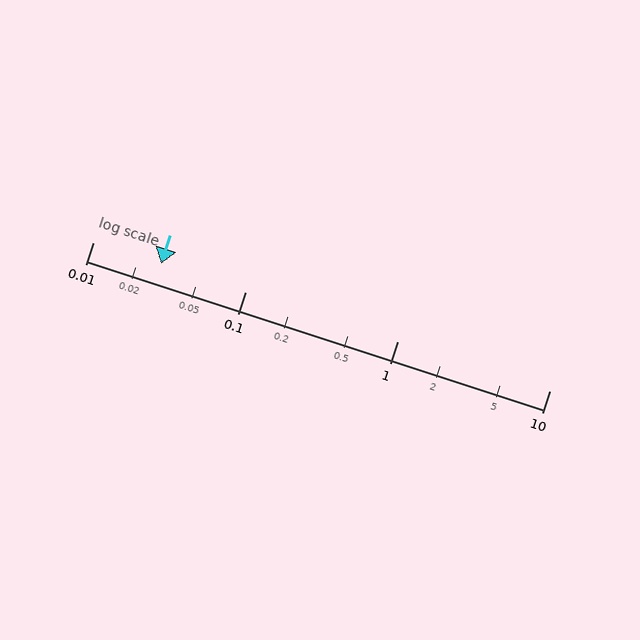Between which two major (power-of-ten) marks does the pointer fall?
The pointer is between 0.01 and 0.1.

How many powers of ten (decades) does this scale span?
The scale spans 3 decades, from 0.01 to 10.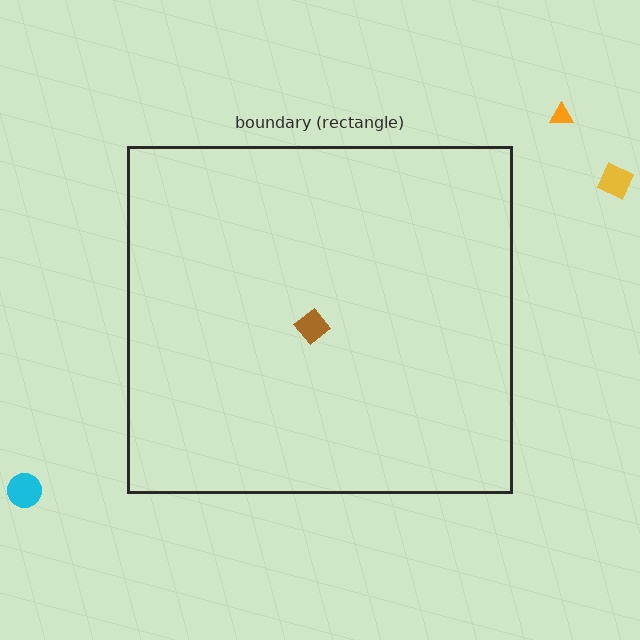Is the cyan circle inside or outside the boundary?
Outside.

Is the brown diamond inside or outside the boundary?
Inside.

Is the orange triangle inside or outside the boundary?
Outside.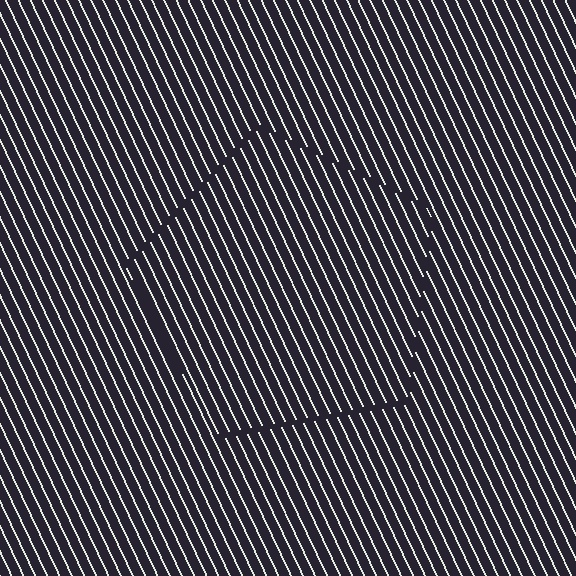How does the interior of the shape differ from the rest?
The interior of the shape contains the same grating, shifted by half a period — the contour is defined by the phase discontinuity where line-ends from the inner and outer gratings abut.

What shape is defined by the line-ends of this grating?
An illusory pentagon. The interior of the shape contains the same grating, shifted by half a period — the contour is defined by the phase discontinuity where line-ends from the inner and outer gratings abut.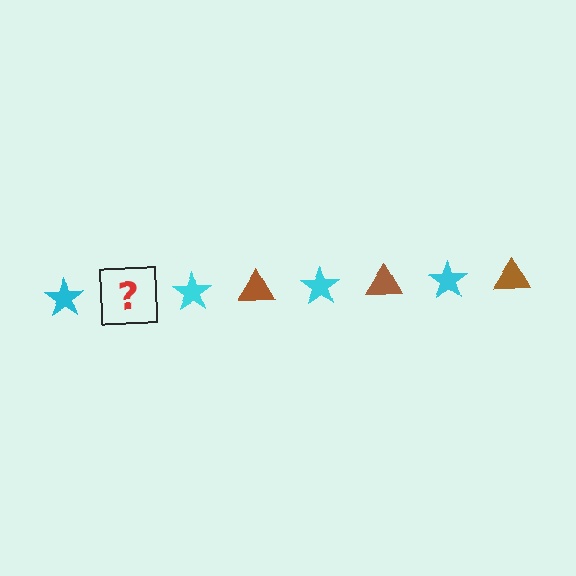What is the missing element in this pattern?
The missing element is a brown triangle.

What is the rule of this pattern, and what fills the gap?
The rule is that the pattern alternates between cyan star and brown triangle. The gap should be filled with a brown triangle.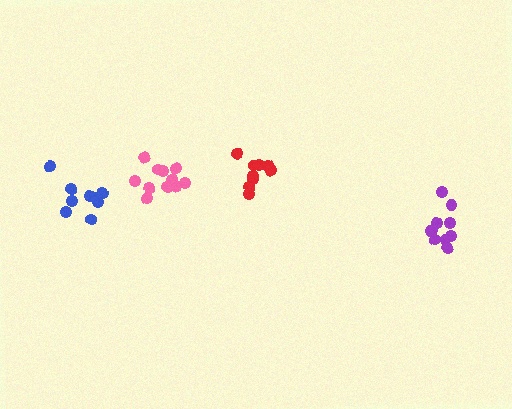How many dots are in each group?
Group 1: 10 dots, Group 2: 11 dots, Group 3: 9 dots, Group 4: 9 dots (39 total).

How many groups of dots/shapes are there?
There are 4 groups.